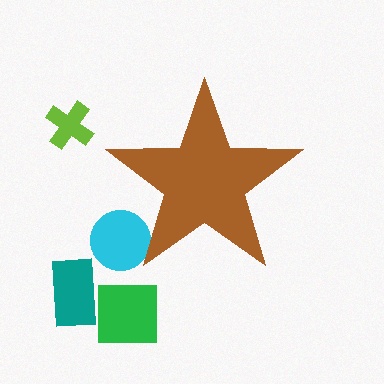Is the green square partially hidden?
No, the green square is fully visible.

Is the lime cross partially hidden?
No, the lime cross is fully visible.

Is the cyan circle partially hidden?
Yes, the cyan circle is partially hidden behind the brown star.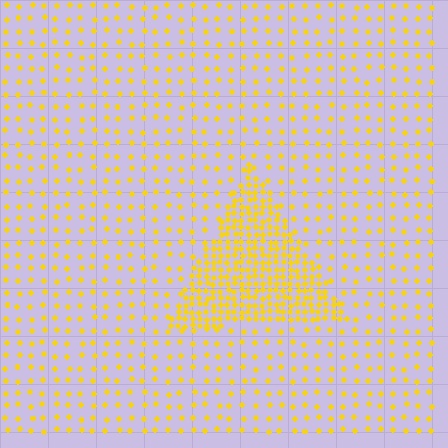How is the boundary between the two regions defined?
The boundary is defined by a change in element density (approximately 3.2x ratio). All elements are the same color, size, and shape.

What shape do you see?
I see a triangle.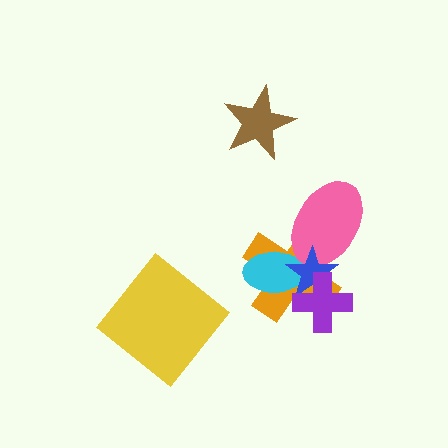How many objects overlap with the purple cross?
2 objects overlap with the purple cross.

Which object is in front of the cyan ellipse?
The blue star is in front of the cyan ellipse.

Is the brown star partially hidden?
No, no other shape covers it.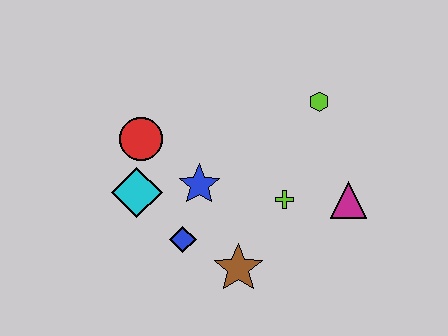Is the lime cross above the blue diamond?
Yes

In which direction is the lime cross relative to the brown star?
The lime cross is above the brown star.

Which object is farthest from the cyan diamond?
The magenta triangle is farthest from the cyan diamond.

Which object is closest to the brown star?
The blue diamond is closest to the brown star.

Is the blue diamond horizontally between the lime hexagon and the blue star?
No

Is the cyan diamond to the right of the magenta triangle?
No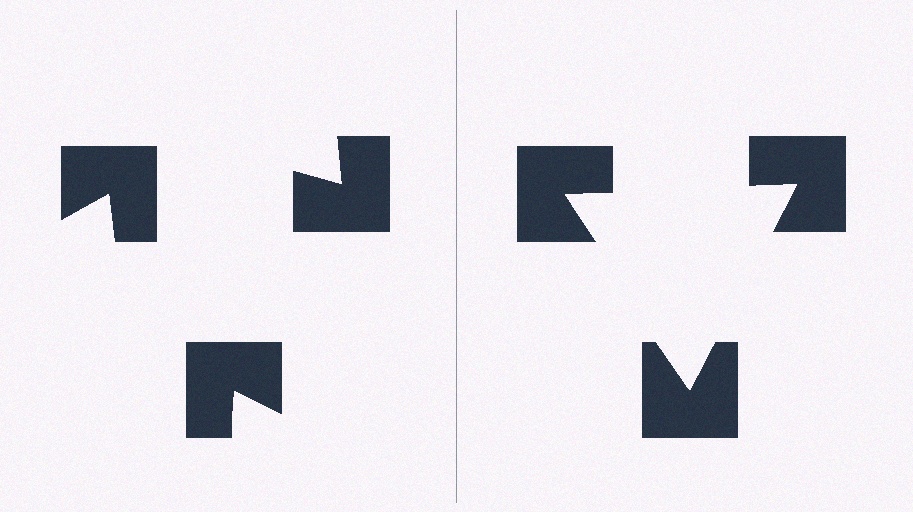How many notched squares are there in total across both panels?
6 — 3 on each side.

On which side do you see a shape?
An illusory triangle appears on the right side. On the left side the wedge cuts are rotated, so no coherent shape forms.